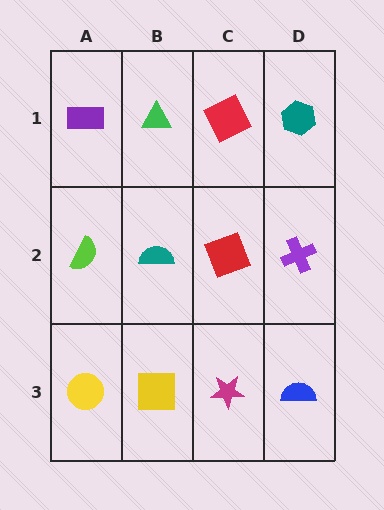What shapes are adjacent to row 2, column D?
A teal hexagon (row 1, column D), a blue semicircle (row 3, column D), a red square (row 2, column C).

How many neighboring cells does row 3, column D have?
2.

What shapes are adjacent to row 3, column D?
A purple cross (row 2, column D), a magenta star (row 3, column C).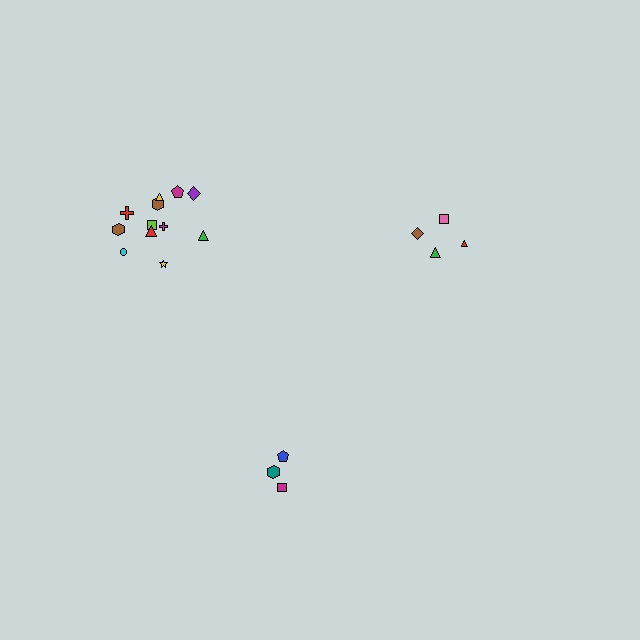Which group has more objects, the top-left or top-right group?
The top-left group.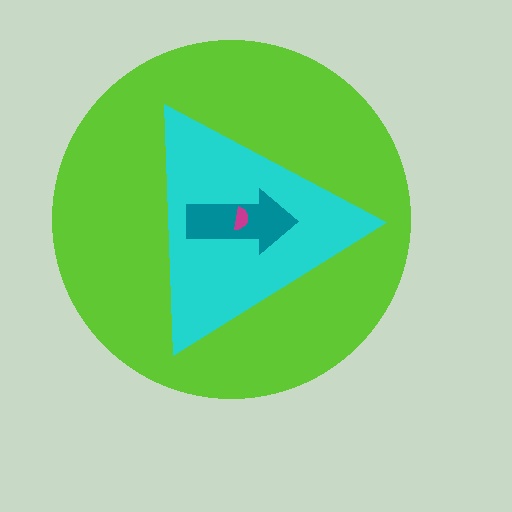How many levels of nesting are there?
4.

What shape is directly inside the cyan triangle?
The teal arrow.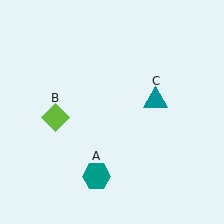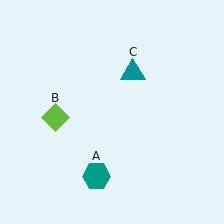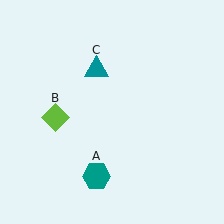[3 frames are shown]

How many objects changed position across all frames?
1 object changed position: teal triangle (object C).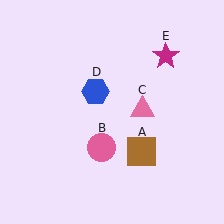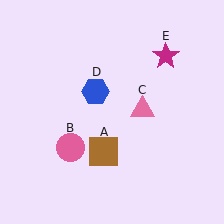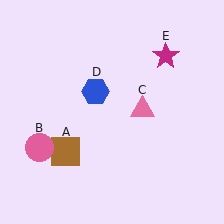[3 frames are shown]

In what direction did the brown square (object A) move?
The brown square (object A) moved left.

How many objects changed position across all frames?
2 objects changed position: brown square (object A), pink circle (object B).